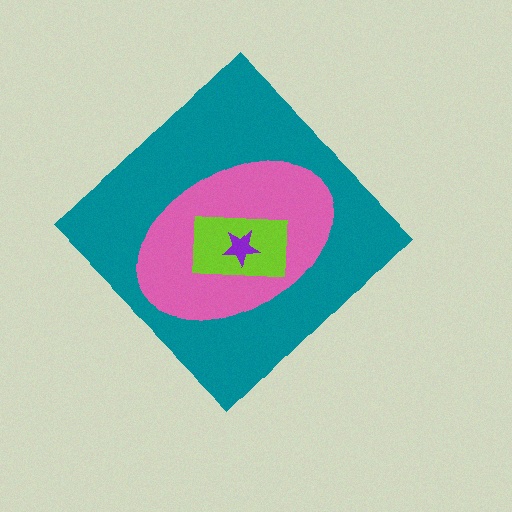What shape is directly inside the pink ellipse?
The lime rectangle.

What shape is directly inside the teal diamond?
The pink ellipse.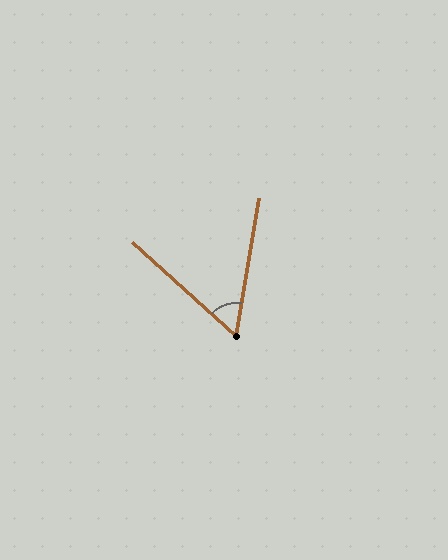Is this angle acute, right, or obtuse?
It is acute.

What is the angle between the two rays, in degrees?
Approximately 57 degrees.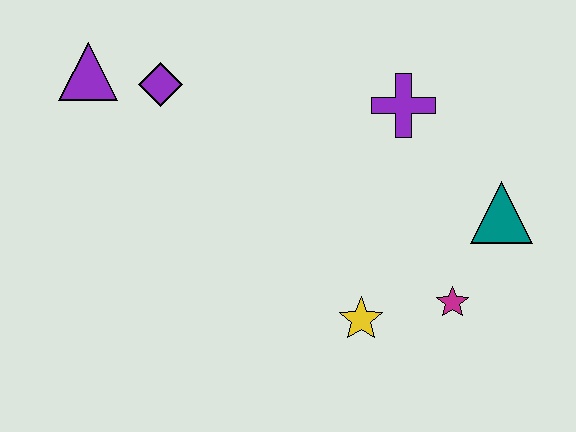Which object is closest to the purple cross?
The teal triangle is closest to the purple cross.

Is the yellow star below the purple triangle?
Yes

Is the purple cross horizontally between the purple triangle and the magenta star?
Yes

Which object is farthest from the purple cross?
The purple triangle is farthest from the purple cross.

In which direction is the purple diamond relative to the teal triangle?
The purple diamond is to the left of the teal triangle.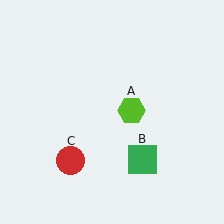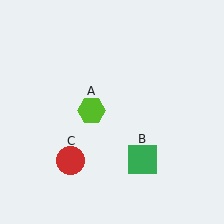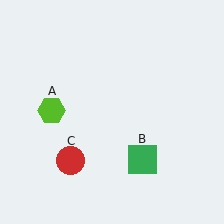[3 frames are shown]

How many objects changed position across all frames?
1 object changed position: lime hexagon (object A).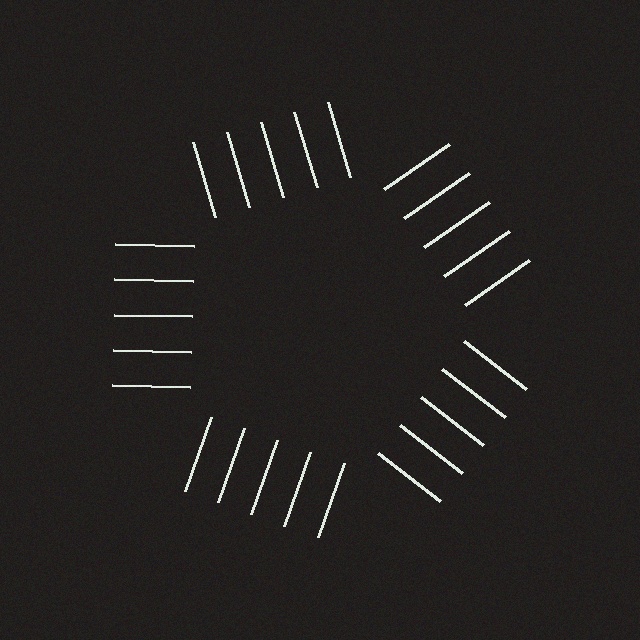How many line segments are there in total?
25 — 5 along each of the 5 edges.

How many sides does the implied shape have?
5 sides — the line-ends trace a pentagon.